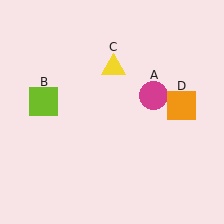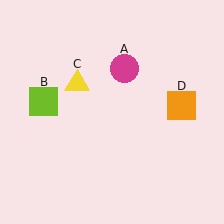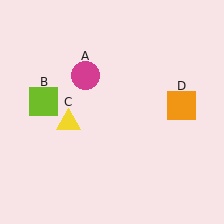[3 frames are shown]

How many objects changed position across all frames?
2 objects changed position: magenta circle (object A), yellow triangle (object C).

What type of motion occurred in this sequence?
The magenta circle (object A), yellow triangle (object C) rotated counterclockwise around the center of the scene.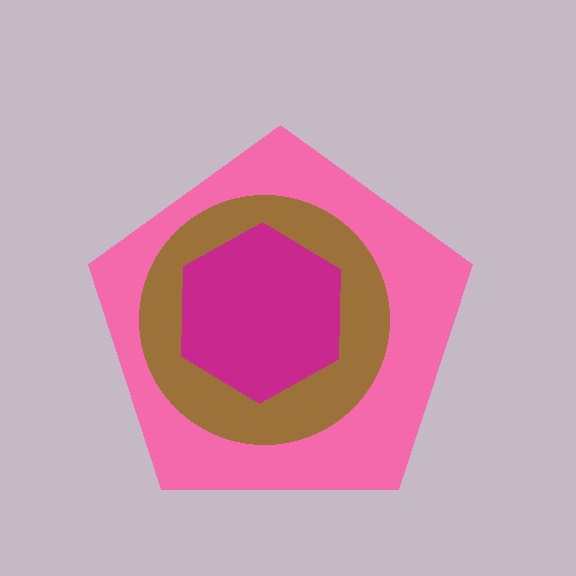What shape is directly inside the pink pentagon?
The brown circle.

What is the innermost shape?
The magenta hexagon.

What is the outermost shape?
The pink pentagon.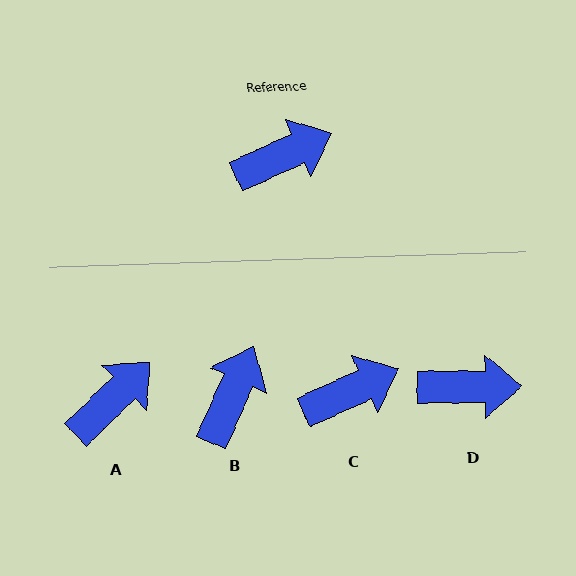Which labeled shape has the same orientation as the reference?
C.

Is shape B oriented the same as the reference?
No, it is off by about 42 degrees.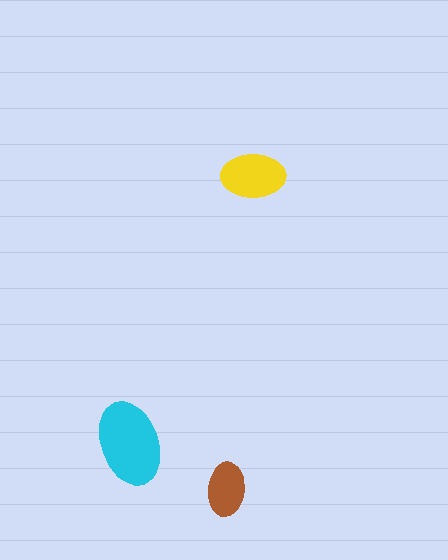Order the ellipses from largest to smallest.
the cyan one, the yellow one, the brown one.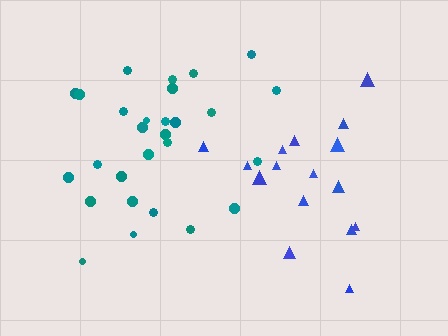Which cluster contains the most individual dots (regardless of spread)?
Teal (28).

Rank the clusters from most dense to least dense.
teal, blue.